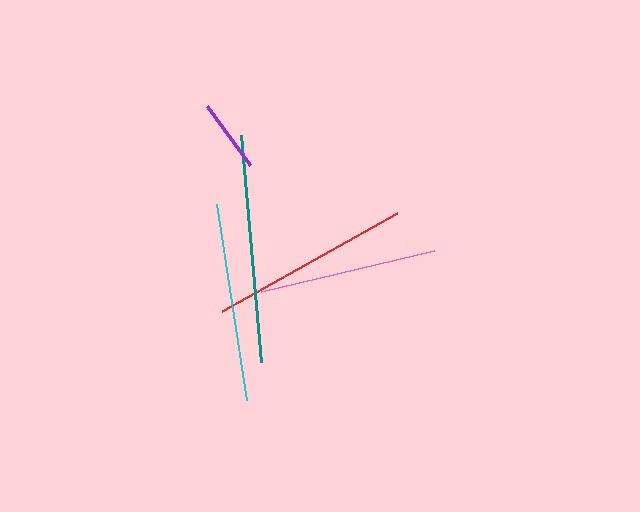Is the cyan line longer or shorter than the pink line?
The cyan line is longer than the pink line.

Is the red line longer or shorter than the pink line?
The red line is longer than the pink line.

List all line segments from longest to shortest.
From longest to shortest: teal, red, cyan, pink, purple.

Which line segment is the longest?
The teal line is the longest at approximately 228 pixels.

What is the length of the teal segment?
The teal segment is approximately 228 pixels long.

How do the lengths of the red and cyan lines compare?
The red and cyan lines are approximately the same length.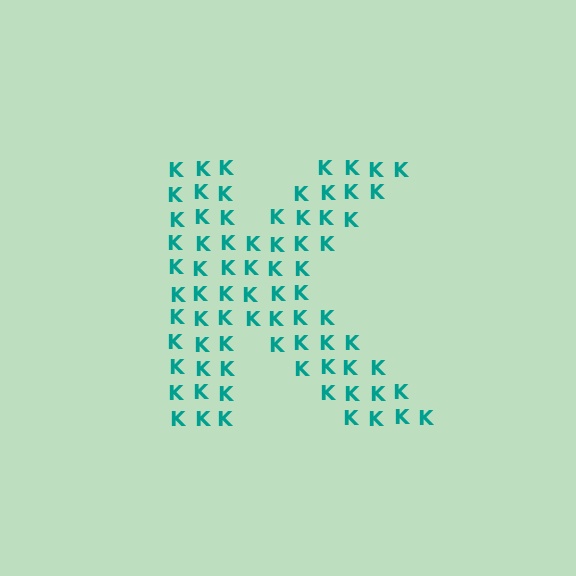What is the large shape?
The large shape is the letter K.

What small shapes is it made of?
It is made of small letter K's.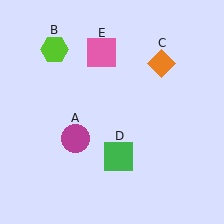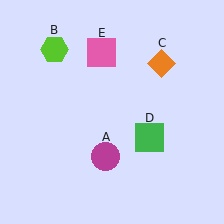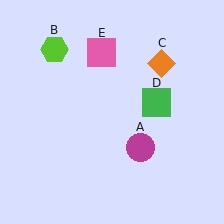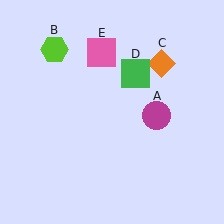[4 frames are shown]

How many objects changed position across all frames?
2 objects changed position: magenta circle (object A), green square (object D).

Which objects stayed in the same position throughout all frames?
Lime hexagon (object B) and orange diamond (object C) and pink square (object E) remained stationary.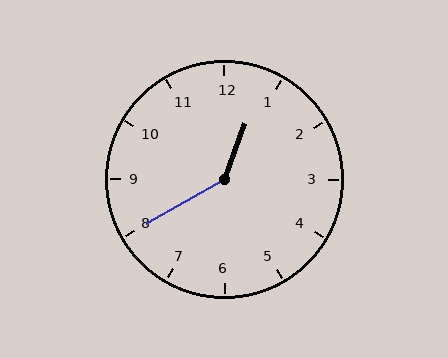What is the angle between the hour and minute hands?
Approximately 140 degrees.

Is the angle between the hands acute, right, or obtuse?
It is obtuse.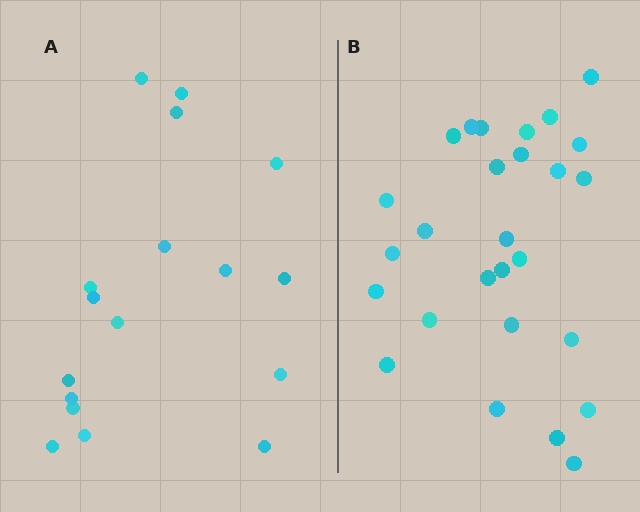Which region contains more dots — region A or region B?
Region B (the right region) has more dots.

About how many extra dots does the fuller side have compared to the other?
Region B has roughly 10 or so more dots than region A.